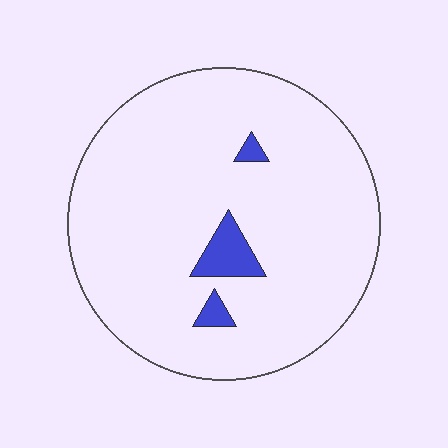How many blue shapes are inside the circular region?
3.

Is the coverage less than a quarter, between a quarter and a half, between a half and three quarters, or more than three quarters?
Less than a quarter.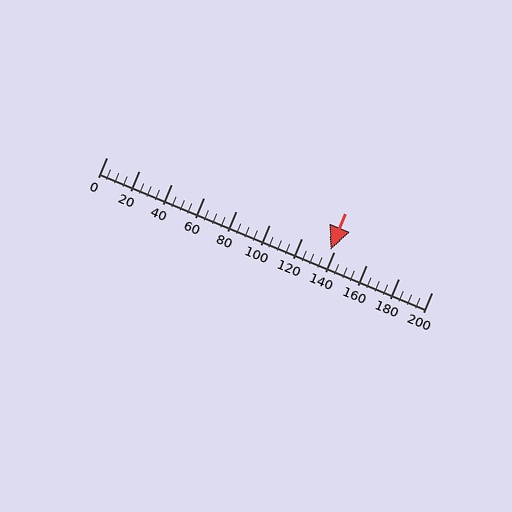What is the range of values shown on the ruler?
The ruler shows values from 0 to 200.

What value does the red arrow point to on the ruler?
The red arrow points to approximately 138.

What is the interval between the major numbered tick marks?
The major tick marks are spaced 20 units apart.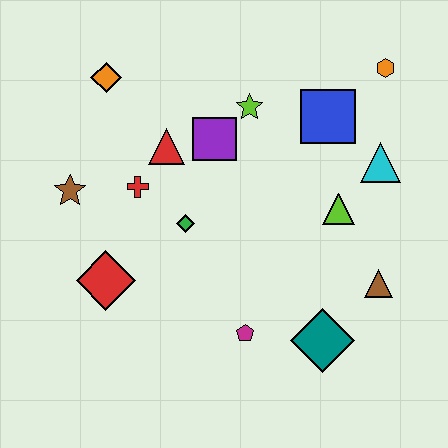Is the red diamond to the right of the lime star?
No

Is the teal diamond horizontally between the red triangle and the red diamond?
No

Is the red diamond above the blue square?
No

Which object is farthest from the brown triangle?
The orange diamond is farthest from the brown triangle.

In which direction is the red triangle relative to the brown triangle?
The red triangle is to the left of the brown triangle.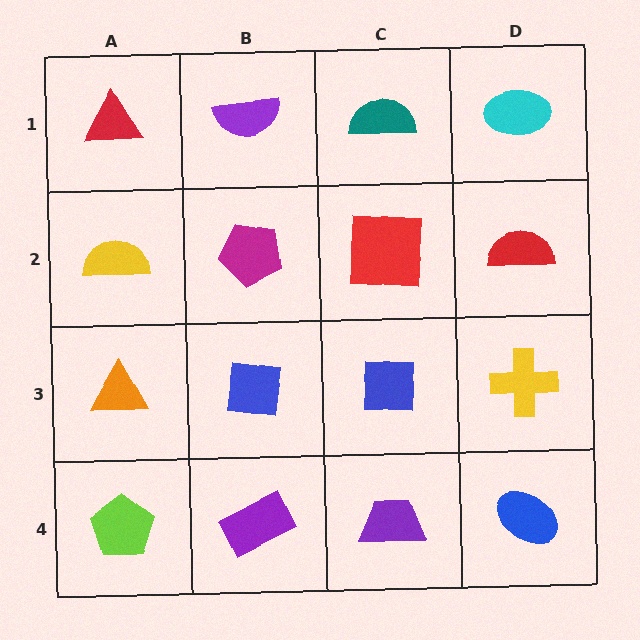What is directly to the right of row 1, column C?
A cyan ellipse.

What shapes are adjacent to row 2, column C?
A teal semicircle (row 1, column C), a blue square (row 3, column C), a magenta pentagon (row 2, column B), a red semicircle (row 2, column D).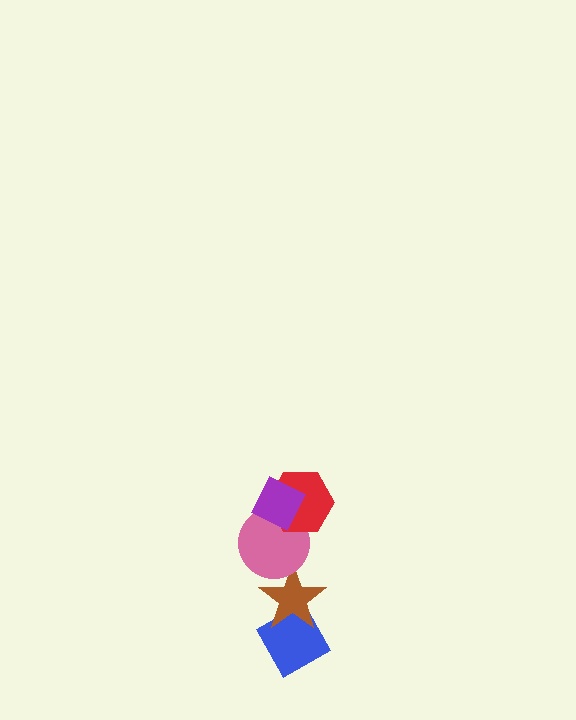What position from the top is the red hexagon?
The red hexagon is 2nd from the top.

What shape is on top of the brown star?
The pink circle is on top of the brown star.